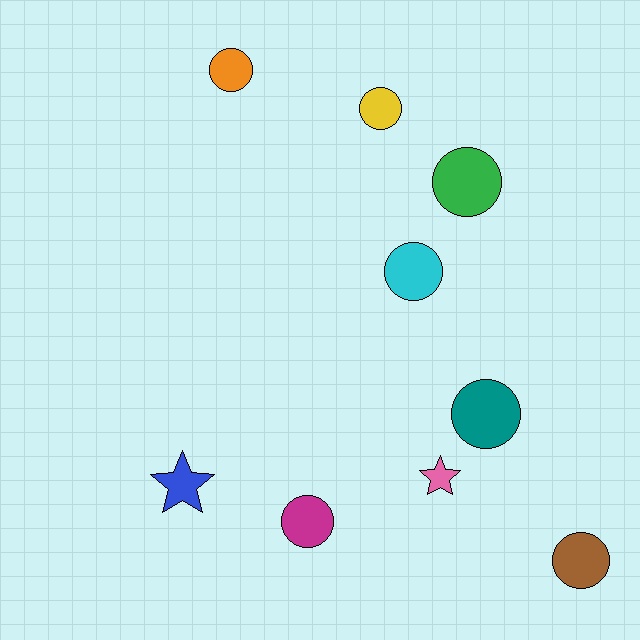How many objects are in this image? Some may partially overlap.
There are 9 objects.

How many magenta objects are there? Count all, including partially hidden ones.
There is 1 magenta object.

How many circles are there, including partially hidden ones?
There are 7 circles.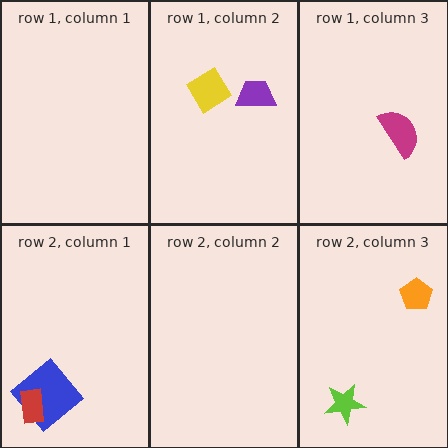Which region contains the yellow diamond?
The row 1, column 2 region.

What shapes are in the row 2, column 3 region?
The orange pentagon, the lime star.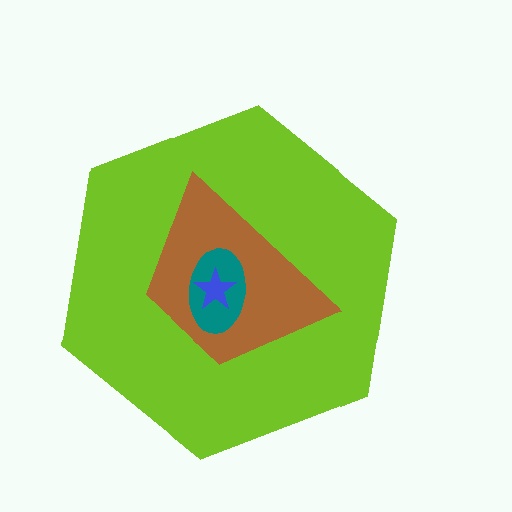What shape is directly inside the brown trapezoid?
The teal ellipse.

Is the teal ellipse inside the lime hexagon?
Yes.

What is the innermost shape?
The blue star.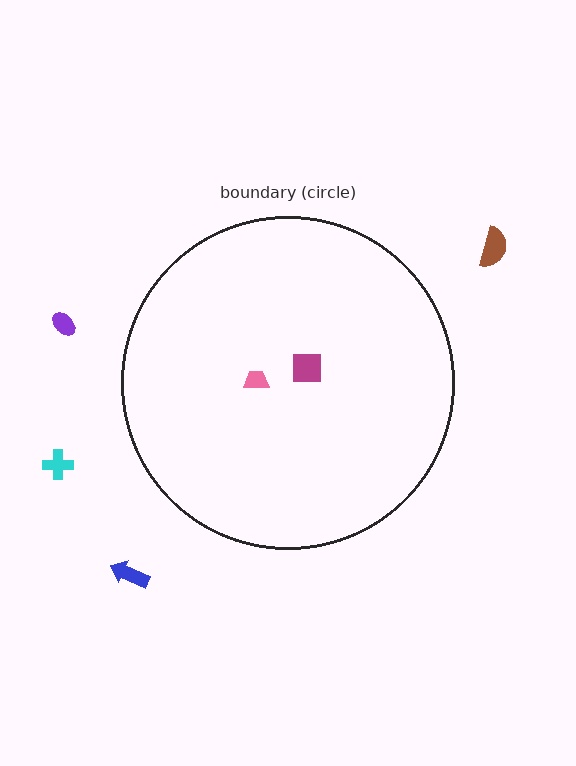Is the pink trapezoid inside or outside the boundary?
Inside.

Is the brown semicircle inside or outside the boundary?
Outside.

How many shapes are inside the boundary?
2 inside, 4 outside.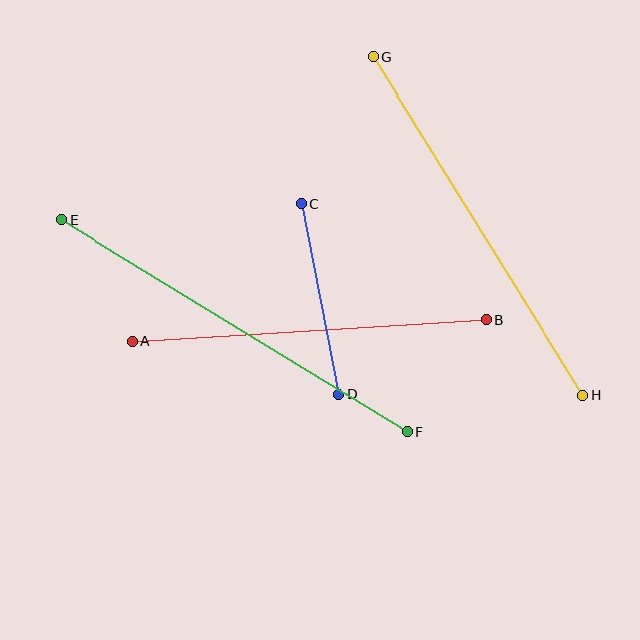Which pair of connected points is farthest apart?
Points E and F are farthest apart.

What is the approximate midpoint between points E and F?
The midpoint is at approximately (234, 326) pixels.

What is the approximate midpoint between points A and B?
The midpoint is at approximately (309, 330) pixels.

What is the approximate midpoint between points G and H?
The midpoint is at approximately (478, 226) pixels.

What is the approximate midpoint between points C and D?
The midpoint is at approximately (320, 299) pixels.